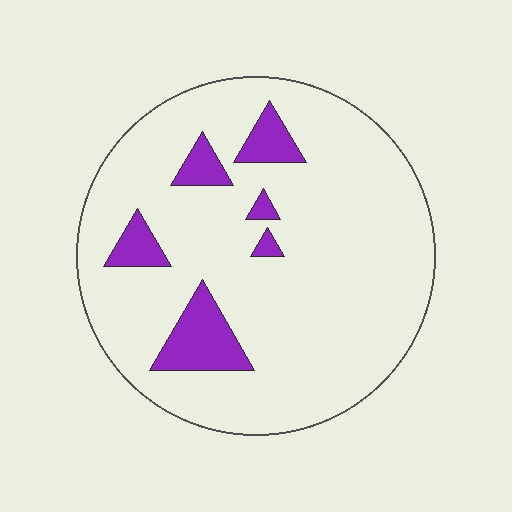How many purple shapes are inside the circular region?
6.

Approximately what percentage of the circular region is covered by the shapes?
Approximately 10%.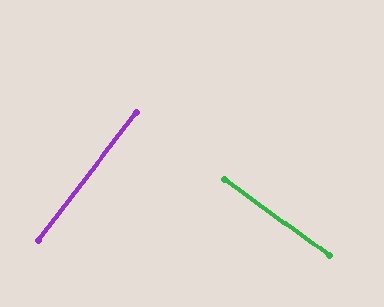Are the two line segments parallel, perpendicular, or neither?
Perpendicular — they meet at approximately 89°.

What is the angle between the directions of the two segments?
Approximately 89 degrees.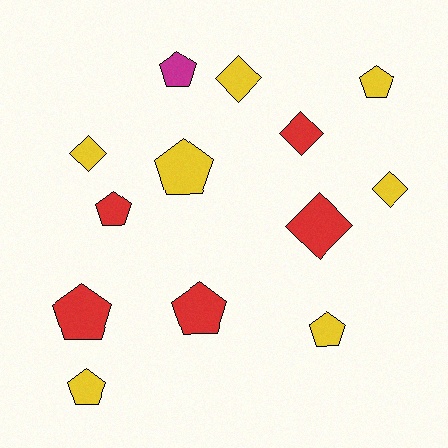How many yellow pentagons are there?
There are 4 yellow pentagons.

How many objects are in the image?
There are 13 objects.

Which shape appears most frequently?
Pentagon, with 8 objects.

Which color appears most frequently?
Yellow, with 7 objects.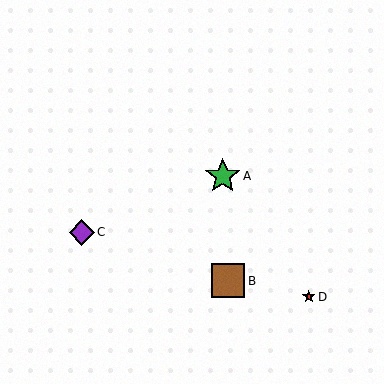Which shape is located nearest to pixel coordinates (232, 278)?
The brown square (labeled B) at (228, 281) is nearest to that location.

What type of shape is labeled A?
Shape A is a green star.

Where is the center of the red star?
The center of the red star is at (309, 297).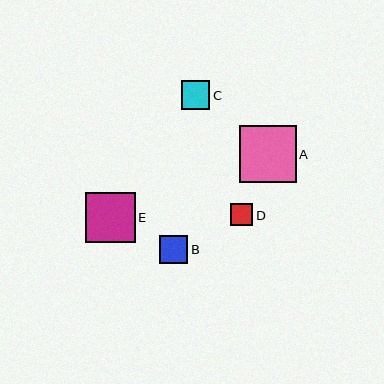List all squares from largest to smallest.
From largest to smallest: A, E, C, B, D.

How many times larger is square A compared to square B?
Square A is approximately 2.0 times the size of square B.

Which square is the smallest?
Square D is the smallest with a size of approximately 22 pixels.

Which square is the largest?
Square A is the largest with a size of approximately 57 pixels.